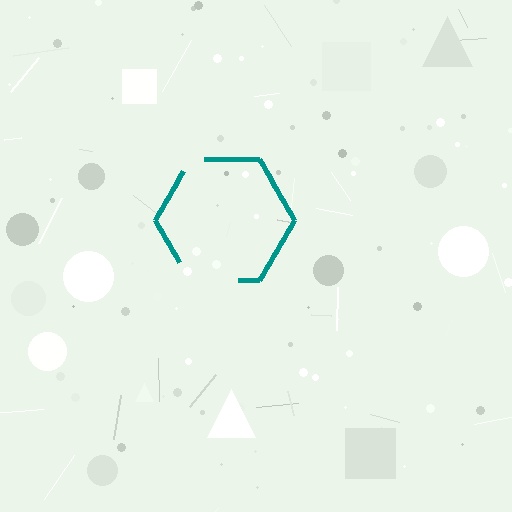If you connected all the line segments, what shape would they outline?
They would outline a hexagon.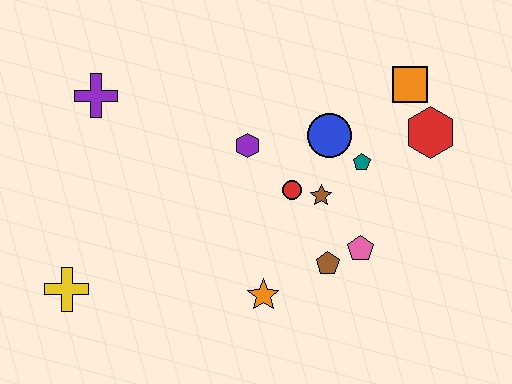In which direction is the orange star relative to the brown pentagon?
The orange star is to the left of the brown pentagon.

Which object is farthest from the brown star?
The yellow cross is farthest from the brown star.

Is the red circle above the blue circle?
No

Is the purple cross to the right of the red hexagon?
No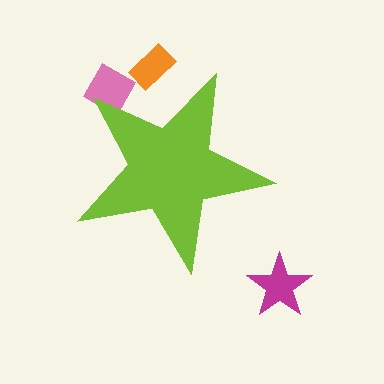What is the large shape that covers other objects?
A lime star.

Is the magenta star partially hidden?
No, the magenta star is fully visible.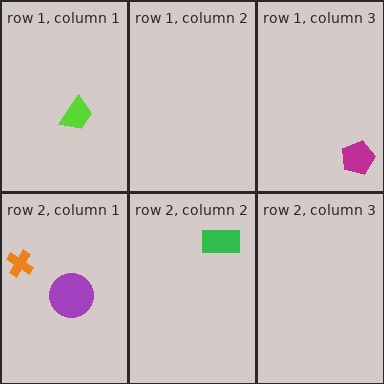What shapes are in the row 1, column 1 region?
The lime trapezoid.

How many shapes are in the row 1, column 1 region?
1.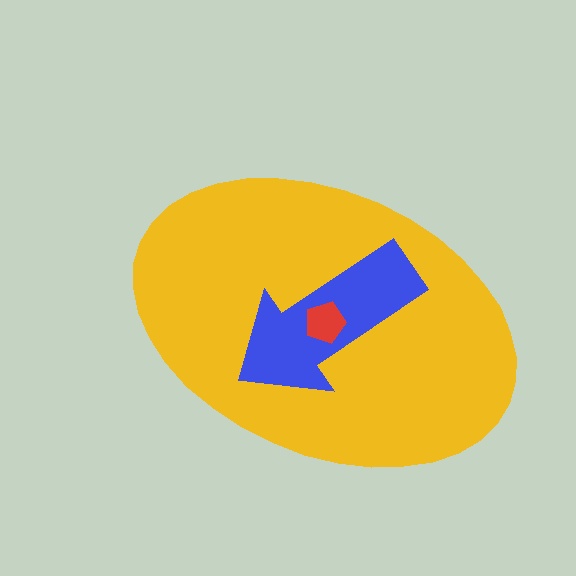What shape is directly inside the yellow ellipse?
The blue arrow.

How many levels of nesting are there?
3.